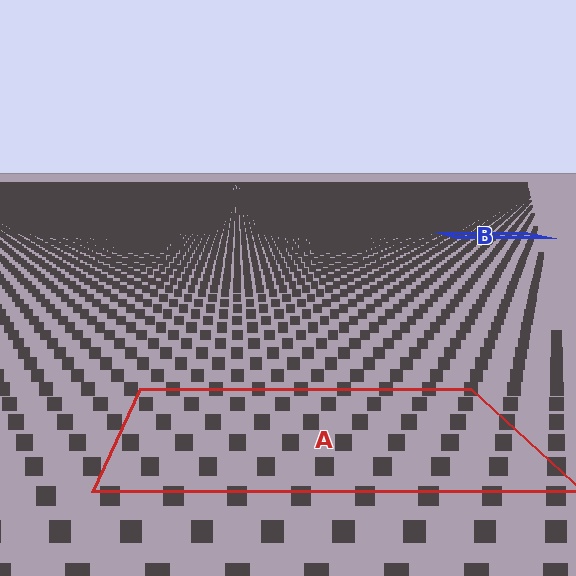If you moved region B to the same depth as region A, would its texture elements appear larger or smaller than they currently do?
They would appear larger. At a closer depth, the same texture elements are projected at a bigger on-screen size.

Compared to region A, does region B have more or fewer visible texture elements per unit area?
Region B has more texture elements per unit area — they are packed more densely because it is farther away.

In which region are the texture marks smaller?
The texture marks are smaller in region B, because it is farther away.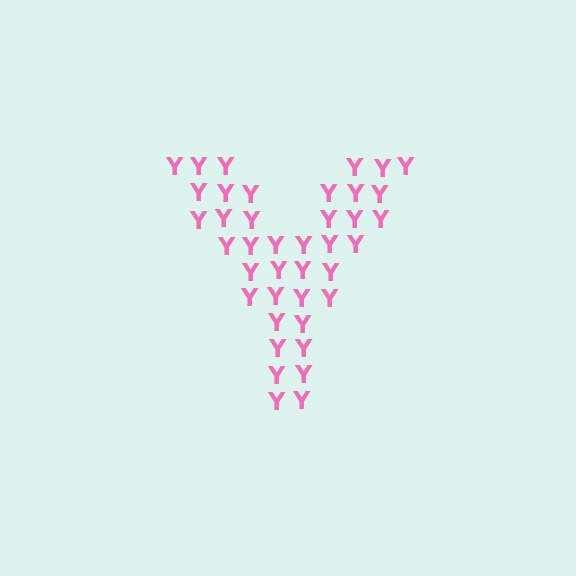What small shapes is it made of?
It is made of small letter Y's.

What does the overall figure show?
The overall figure shows the letter Y.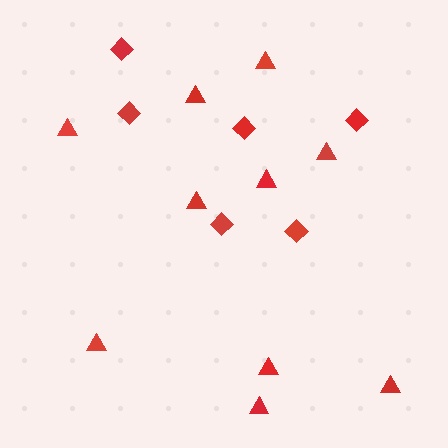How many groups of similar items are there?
There are 2 groups: one group of diamonds (6) and one group of triangles (10).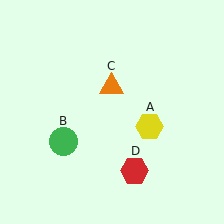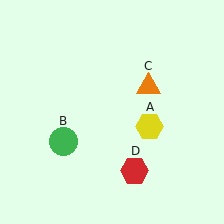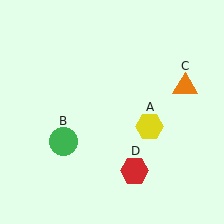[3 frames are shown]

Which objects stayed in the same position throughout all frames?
Yellow hexagon (object A) and green circle (object B) and red hexagon (object D) remained stationary.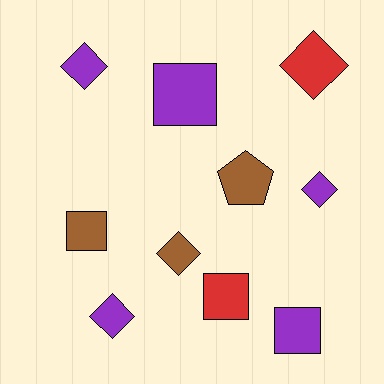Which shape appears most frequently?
Diamond, with 5 objects.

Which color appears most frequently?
Purple, with 5 objects.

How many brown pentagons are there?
There is 1 brown pentagon.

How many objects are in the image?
There are 10 objects.